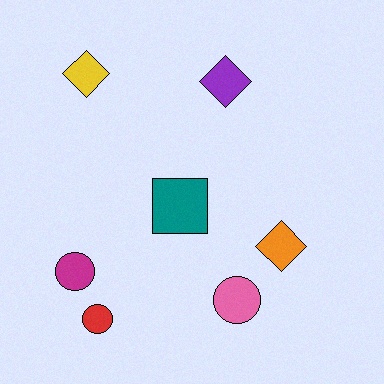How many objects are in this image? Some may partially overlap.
There are 7 objects.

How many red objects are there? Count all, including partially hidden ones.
There is 1 red object.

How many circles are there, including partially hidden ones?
There are 3 circles.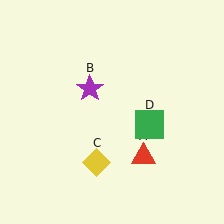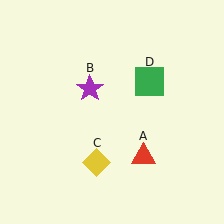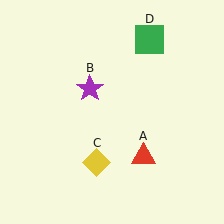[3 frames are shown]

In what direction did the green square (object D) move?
The green square (object D) moved up.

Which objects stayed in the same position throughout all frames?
Red triangle (object A) and purple star (object B) and yellow diamond (object C) remained stationary.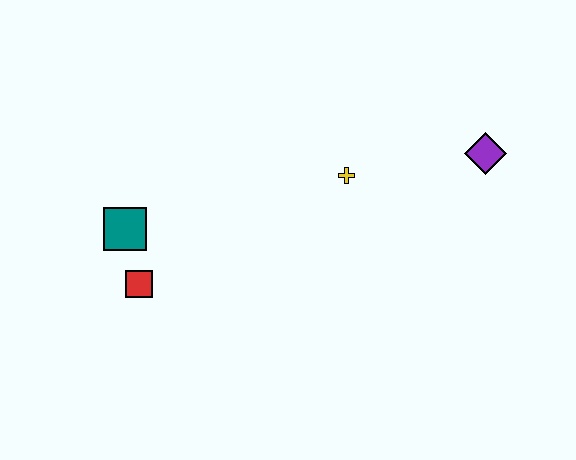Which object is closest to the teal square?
The red square is closest to the teal square.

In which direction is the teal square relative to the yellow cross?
The teal square is to the left of the yellow cross.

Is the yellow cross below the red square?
No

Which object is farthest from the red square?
The purple diamond is farthest from the red square.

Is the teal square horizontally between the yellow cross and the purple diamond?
No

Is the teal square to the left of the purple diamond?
Yes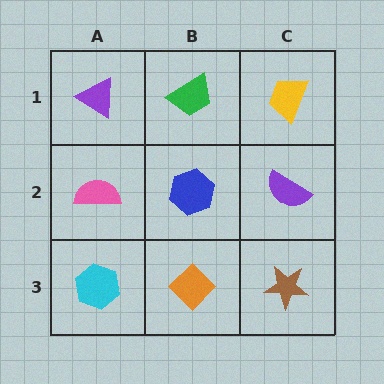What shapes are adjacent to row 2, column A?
A purple triangle (row 1, column A), a cyan hexagon (row 3, column A), a blue hexagon (row 2, column B).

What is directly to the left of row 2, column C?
A blue hexagon.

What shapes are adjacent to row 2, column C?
A yellow trapezoid (row 1, column C), a brown star (row 3, column C), a blue hexagon (row 2, column B).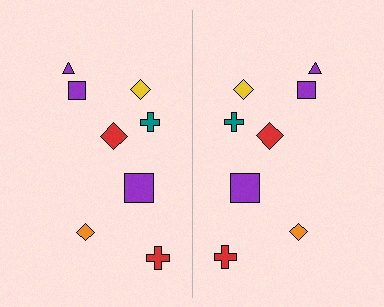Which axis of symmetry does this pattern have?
The pattern has a vertical axis of symmetry running through the center of the image.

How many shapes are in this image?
There are 16 shapes in this image.